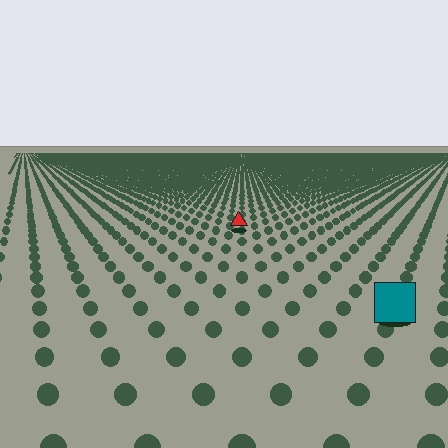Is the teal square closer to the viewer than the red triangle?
Yes. The teal square is closer — you can tell from the texture gradient: the ground texture is coarser near it.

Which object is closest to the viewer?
The teal square is closest. The texture marks near it are larger and more spread out.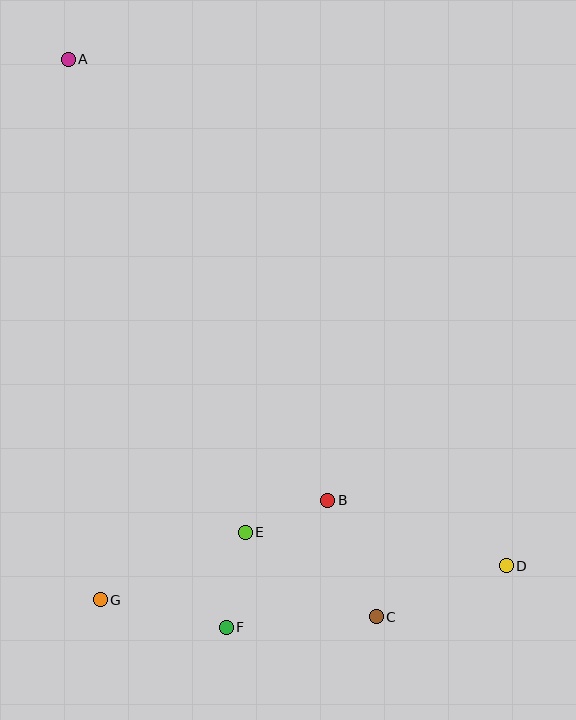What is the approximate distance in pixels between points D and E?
The distance between D and E is approximately 263 pixels.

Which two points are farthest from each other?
Points A and D are farthest from each other.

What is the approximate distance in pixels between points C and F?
The distance between C and F is approximately 150 pixels.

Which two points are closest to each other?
Points B and E are closest to each other.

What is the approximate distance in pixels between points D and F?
The distance between D and F is approximately 287 pixels.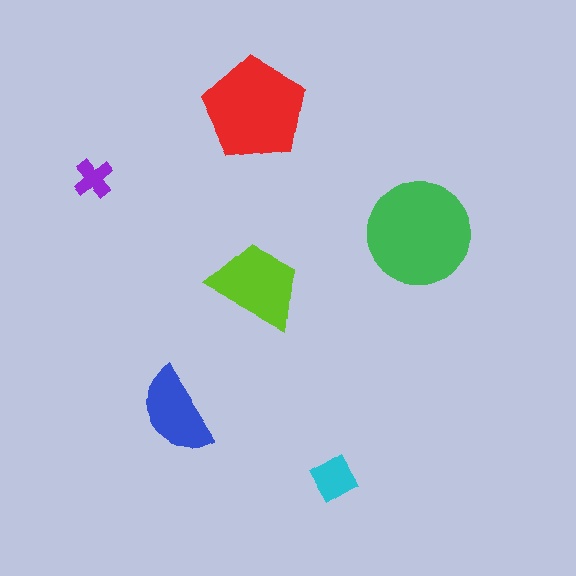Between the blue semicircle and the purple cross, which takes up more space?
The blue semicircle.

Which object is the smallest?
The purple cross.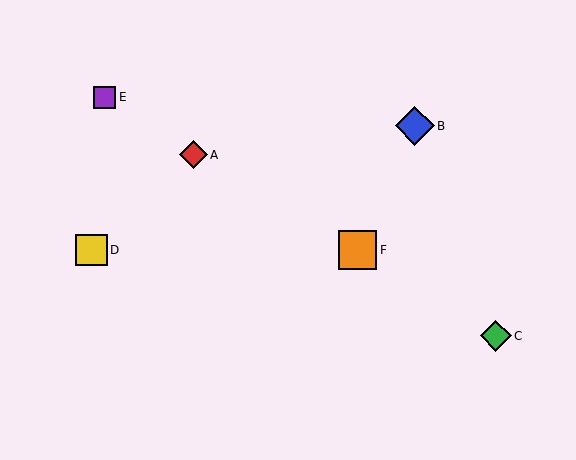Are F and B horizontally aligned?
No, F is at y≈250 and B is at y≈126.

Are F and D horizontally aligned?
Yes, both are at y≈250.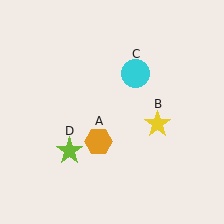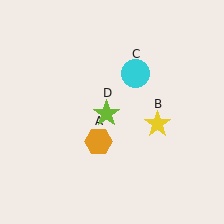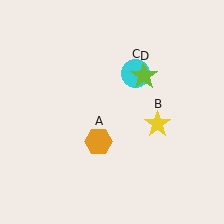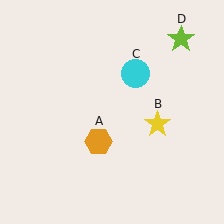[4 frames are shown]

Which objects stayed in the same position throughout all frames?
Orange hexagon (object A) and yellow star (object B) and cyan circle (object C) remained stationary.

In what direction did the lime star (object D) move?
The lime star (object D) moved up and to the right.